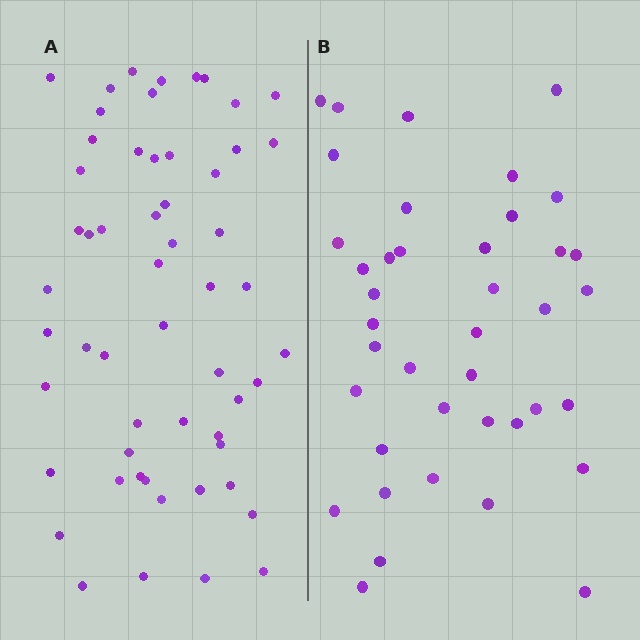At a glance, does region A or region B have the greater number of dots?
Region A (the left region) has more dots.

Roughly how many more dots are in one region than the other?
Region A has approximately 15 more dots than region B.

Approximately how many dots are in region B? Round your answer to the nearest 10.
About 40 dots.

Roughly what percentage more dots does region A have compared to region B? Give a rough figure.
About 40% more.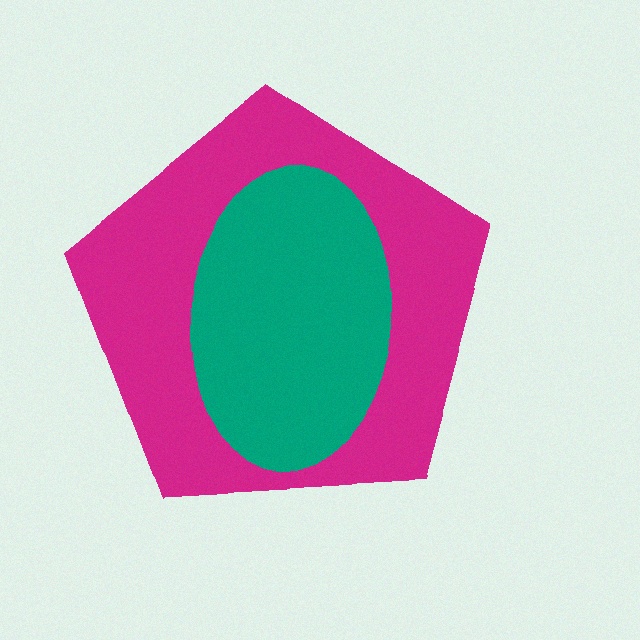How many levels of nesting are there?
2.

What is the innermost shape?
The teal ellipse.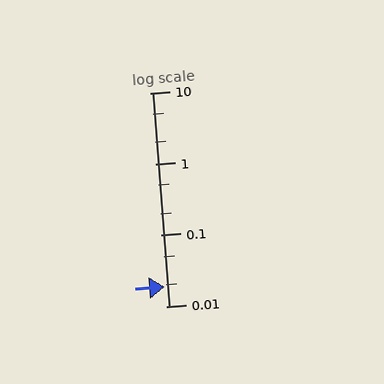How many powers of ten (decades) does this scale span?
The scale spans 3 decades, from 0.01 to 10.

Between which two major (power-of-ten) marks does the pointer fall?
The pointer is between 0.01 and 0.1.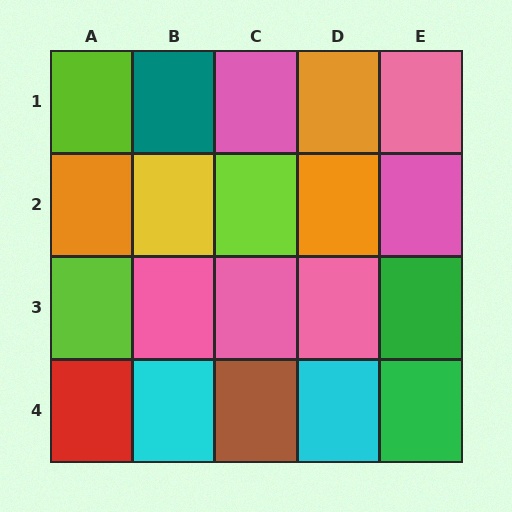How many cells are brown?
1 cell is brown.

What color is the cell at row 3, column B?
Pink.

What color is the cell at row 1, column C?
Pink.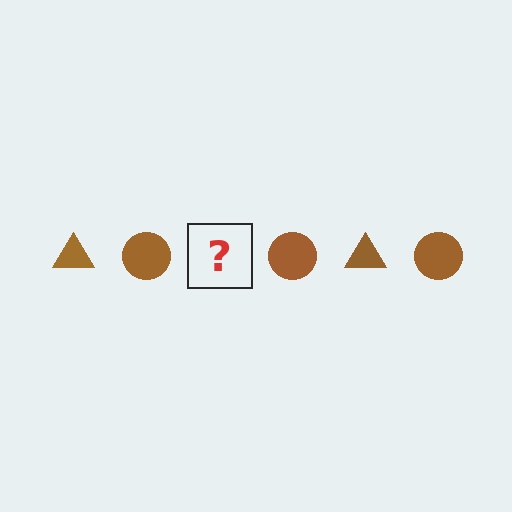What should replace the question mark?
The question mark should be replaced with a brown triangle.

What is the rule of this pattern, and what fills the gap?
The rule is that the pattern cycles through triangle, circle shapes in brown. The gap should be filled with a brown triangle.